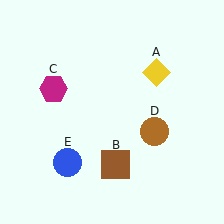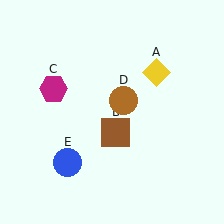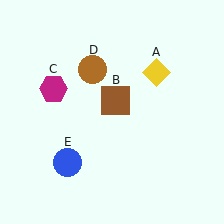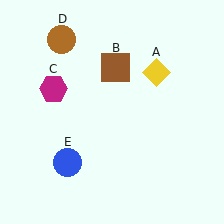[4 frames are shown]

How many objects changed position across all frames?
2 objects changed position: brown square (object B), brown circle (object D).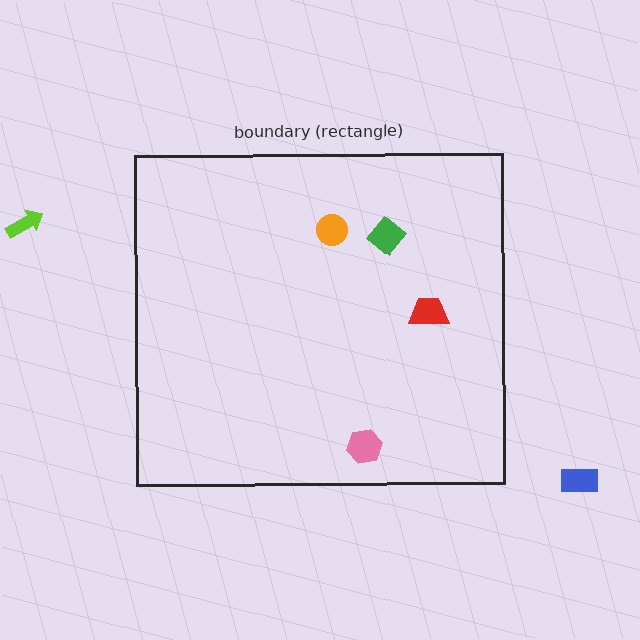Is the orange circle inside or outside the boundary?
Inside.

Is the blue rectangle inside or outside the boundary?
Outside.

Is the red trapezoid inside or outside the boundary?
Inside.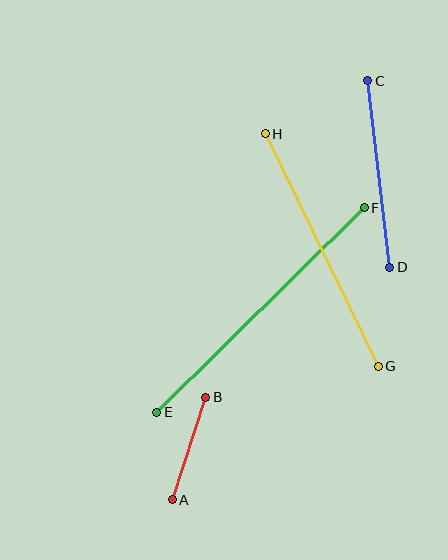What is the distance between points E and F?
The distance is approximately 291 pixels.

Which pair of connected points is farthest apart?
Points E and F are farthest apart.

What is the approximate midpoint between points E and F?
The midpoint is at approximately (261, 310) pixels.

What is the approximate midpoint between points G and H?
The midpoint is at approximately (322, 250) pixels.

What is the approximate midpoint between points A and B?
The midpoint is at approximately (189, 449) pixels.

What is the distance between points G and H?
The distance is approximately 259 pixels.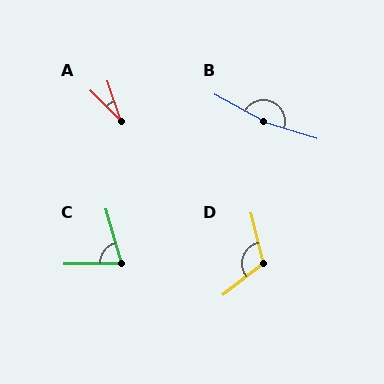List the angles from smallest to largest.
A (27°), C (74°), D (114°), B (168°).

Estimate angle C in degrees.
Approximately 74 degrees.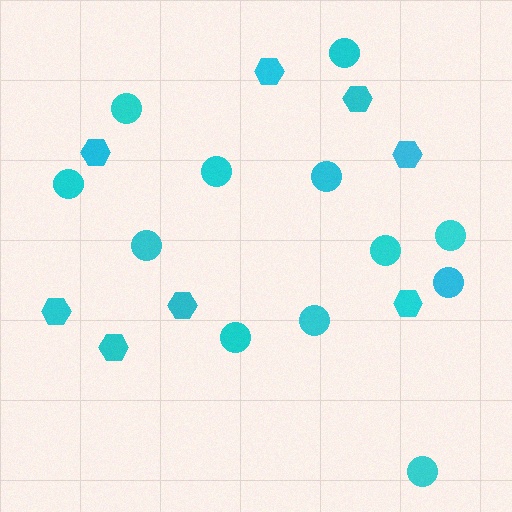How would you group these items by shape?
There are 2 groups: one group of circles (12) and one group of hexagons (8).